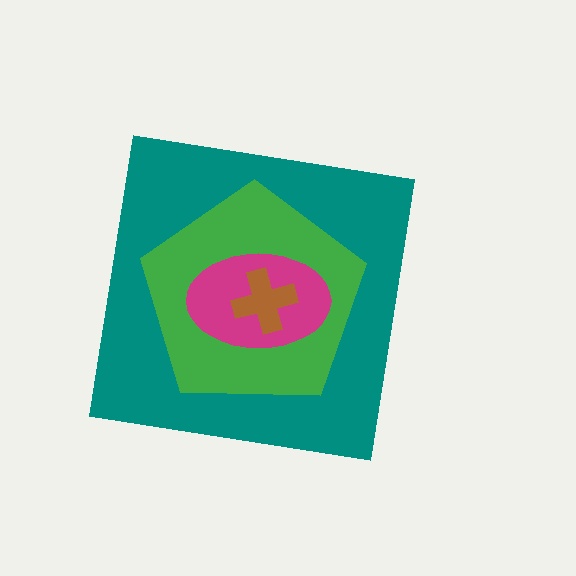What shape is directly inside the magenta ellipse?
The brown cross.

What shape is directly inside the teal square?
The green pentagon.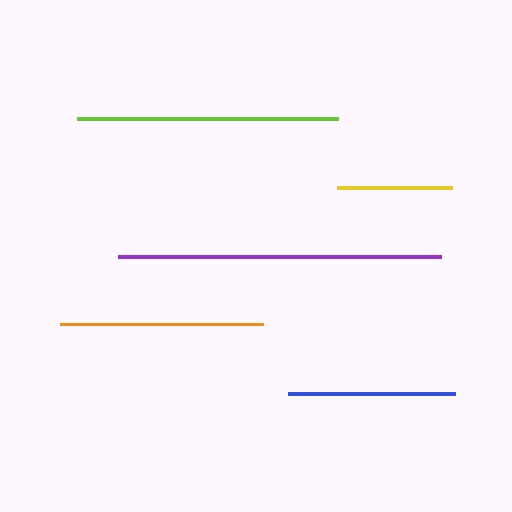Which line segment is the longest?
The purple line is the longest at approximately 323 pixels.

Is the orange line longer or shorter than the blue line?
The orange line is longer than the blue line.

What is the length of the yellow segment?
The yellow segment is approximately 115 pixels long.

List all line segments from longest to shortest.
From longest to shortest: purple, lime, orange, blue, yellow.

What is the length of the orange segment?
The orange segment is approximately 203 pixels long.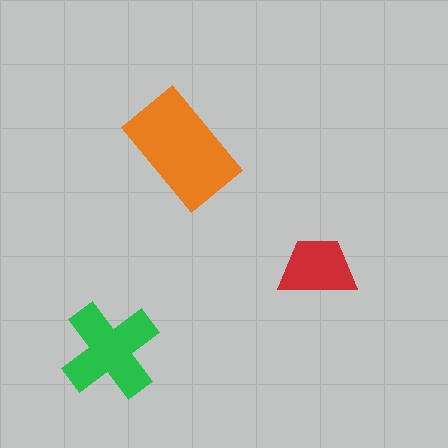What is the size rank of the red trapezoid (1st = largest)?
3rd.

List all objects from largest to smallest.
The orange rectangle, the green cross, the red trapezoid.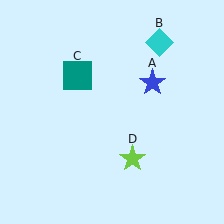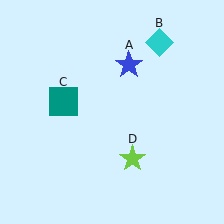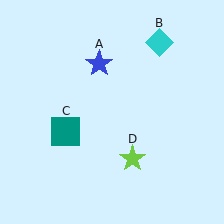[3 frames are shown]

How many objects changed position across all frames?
2 objects changed position: blue star (object A), teal square (object C).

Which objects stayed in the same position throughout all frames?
Cyan diamond (object B) and lime star (object D) remained stationary.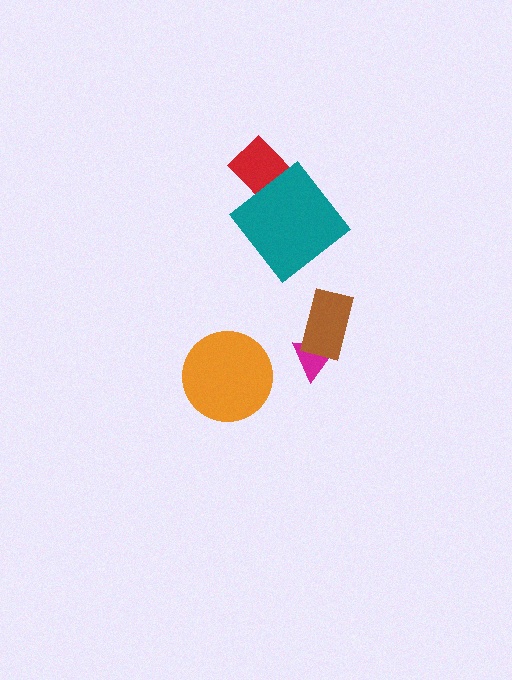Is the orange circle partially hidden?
No, no other shape covers it.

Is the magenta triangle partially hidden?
Yes, it is partially covered by another shape.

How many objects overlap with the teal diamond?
1 object overlaps with the teal diamond.